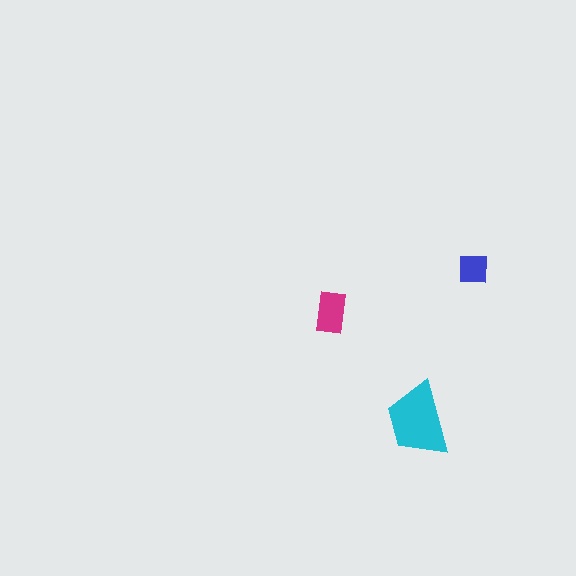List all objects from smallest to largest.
The blue square, the magenta rectangle, the cyan trapezoid.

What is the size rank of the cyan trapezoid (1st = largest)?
1st.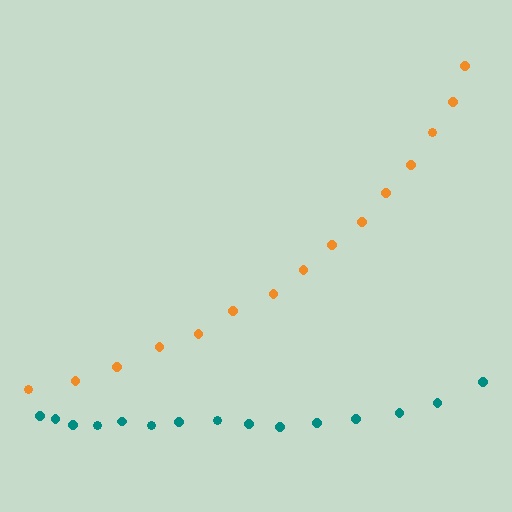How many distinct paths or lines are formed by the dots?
There are 2 distinct paths.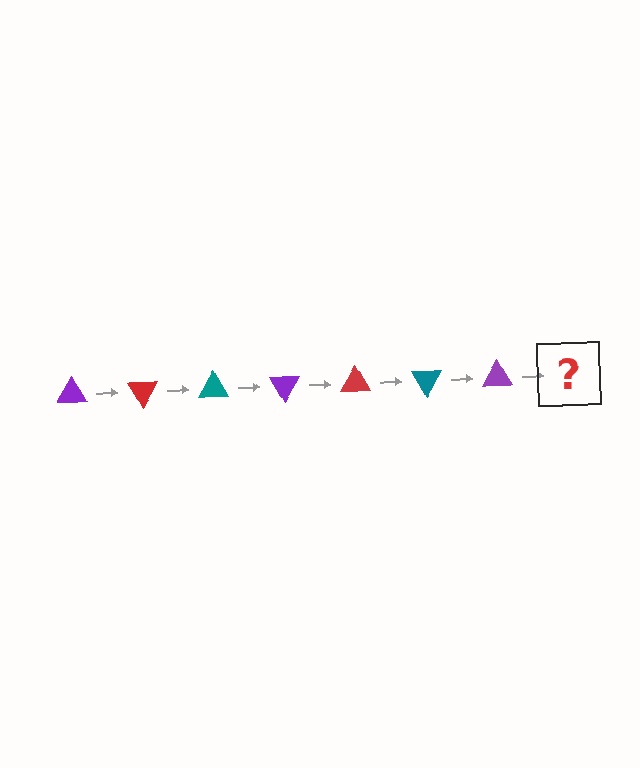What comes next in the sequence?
The next element should be a red triangle, rotated 420 degrees from the start.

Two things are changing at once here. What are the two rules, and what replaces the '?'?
The two rules are that it rotates 60 degrees each step and the color cycles through purple, red, and teal. The '?' should be a red triangle, rotated 420 degrees from the start.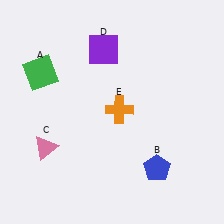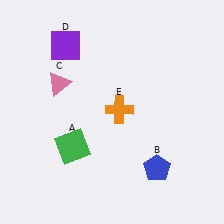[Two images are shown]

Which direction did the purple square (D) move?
The purple square (D) moved left.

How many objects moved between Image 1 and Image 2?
3 objects moved between the two images.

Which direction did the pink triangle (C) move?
The pink triangle (C) moved up.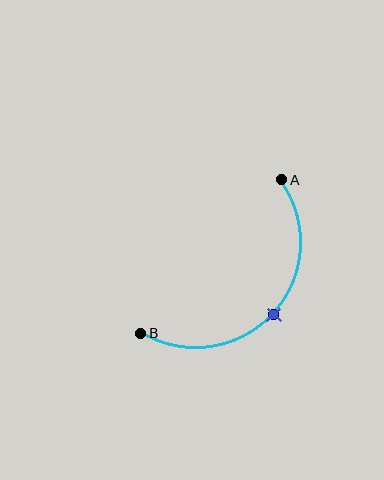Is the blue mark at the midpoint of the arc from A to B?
Yes. The blue mark lies on the arc at equal arc-length from both A and B — it is the arc midpoint.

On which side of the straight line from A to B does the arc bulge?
The arc bulges below and to the right of the straight line connecting A and B.